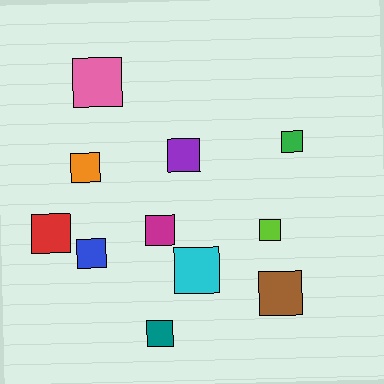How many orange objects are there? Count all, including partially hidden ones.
There is 1 orange object.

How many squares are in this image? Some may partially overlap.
There are 11 squares.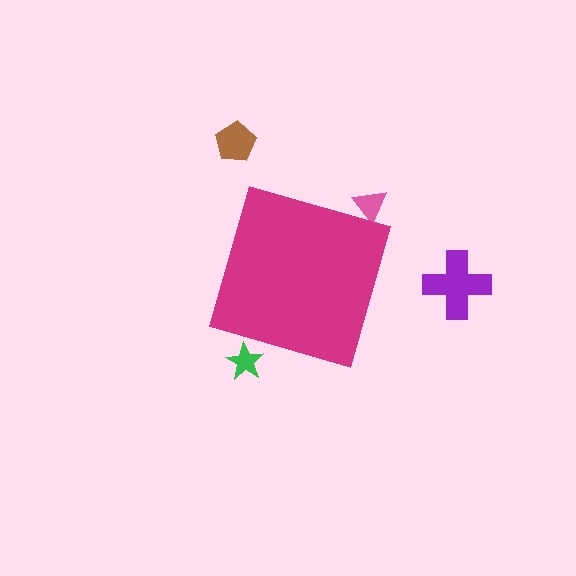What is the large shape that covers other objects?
A magenta diamond.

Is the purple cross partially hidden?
No, the purple cross is fully visible.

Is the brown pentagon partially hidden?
No, the brown pentagon is fully visible.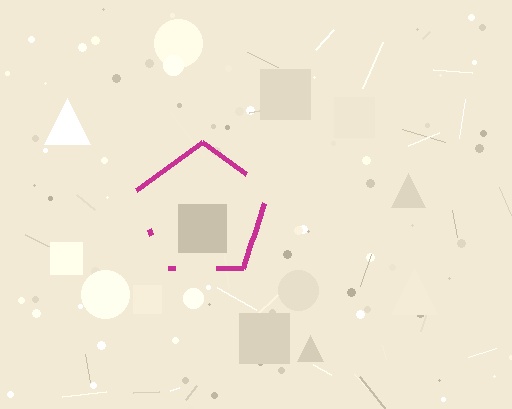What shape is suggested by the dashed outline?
The dashed outline suggests a pentagon.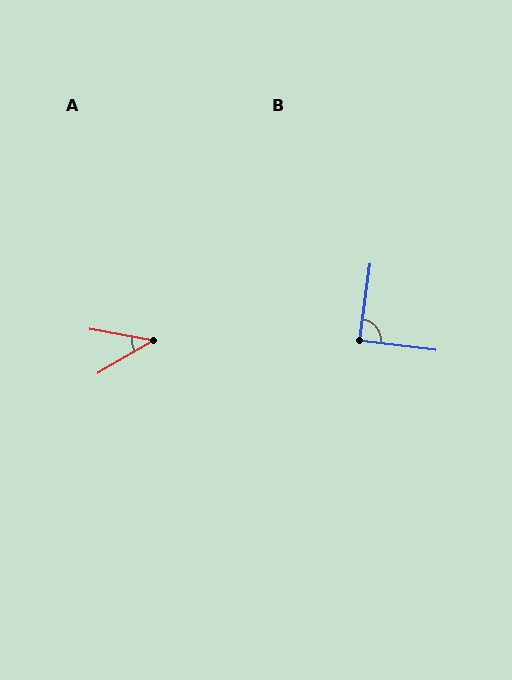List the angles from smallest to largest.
A (41°), B (89°).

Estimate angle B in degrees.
Approximately 89 degrees.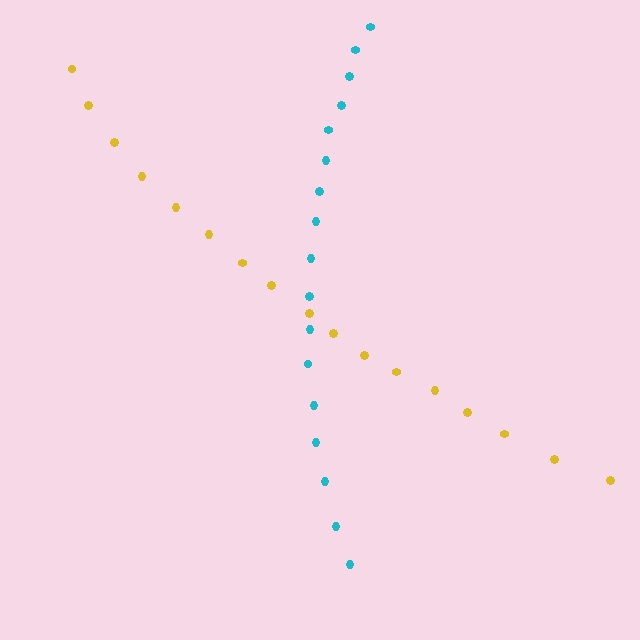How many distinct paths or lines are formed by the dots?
There are 2 distinct paths.